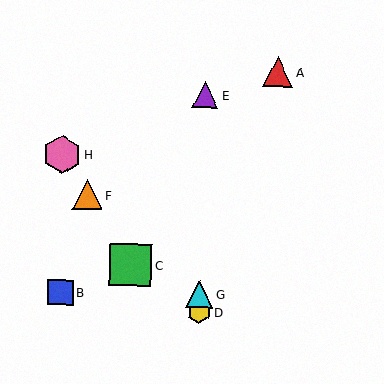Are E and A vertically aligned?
No, E is at x≈205 and A is at x≈278.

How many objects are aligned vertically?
3 objects (D, E, G) are aligned vertically.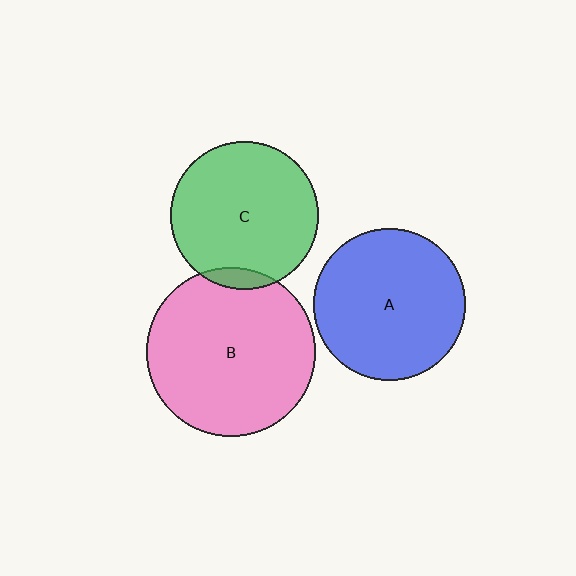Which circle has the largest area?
Circle B (pink).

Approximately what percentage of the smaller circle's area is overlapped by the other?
Approximately 5%.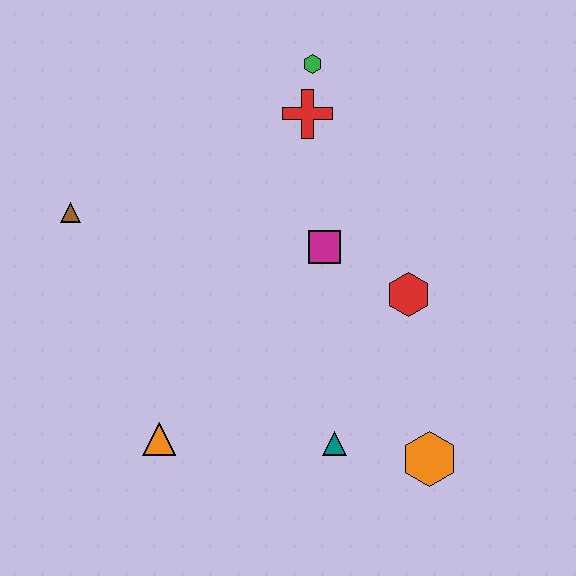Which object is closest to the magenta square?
The red hexagon is closest to the magenta square.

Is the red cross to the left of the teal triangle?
Yes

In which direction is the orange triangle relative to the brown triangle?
The orange triangle is below the brown triangle.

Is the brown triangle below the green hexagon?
Yes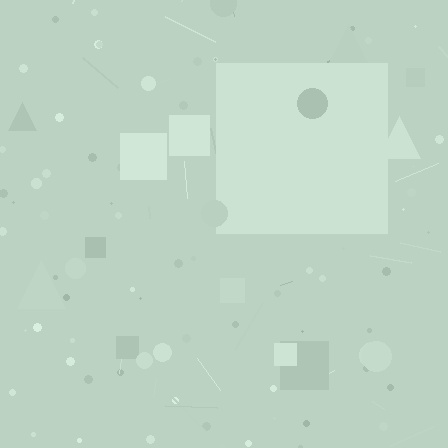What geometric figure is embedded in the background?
A square is embedded in the background.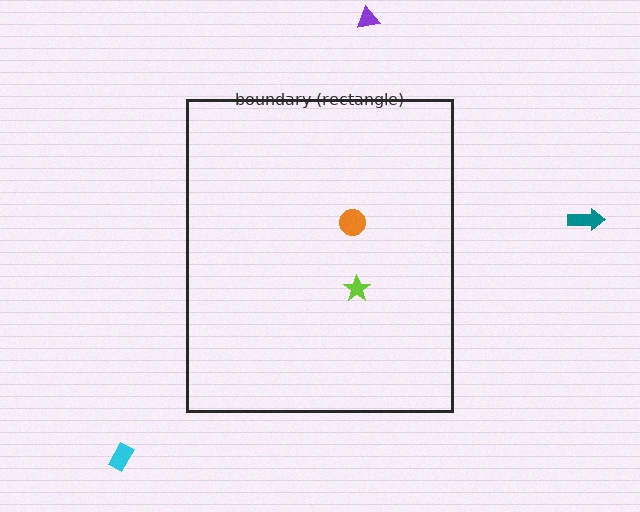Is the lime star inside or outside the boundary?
Inside.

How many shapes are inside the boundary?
2 inside, 3 outside.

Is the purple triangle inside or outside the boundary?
Outside.